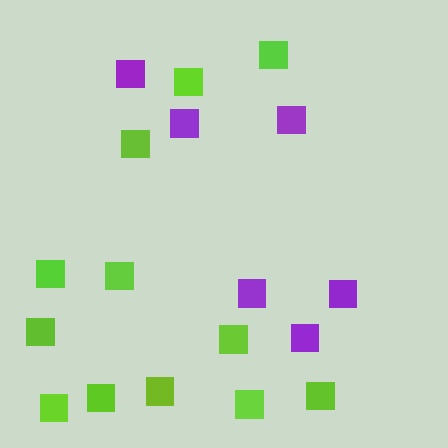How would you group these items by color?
There are 2 groups: one group of purple squares (6) and one group of lime squares (12).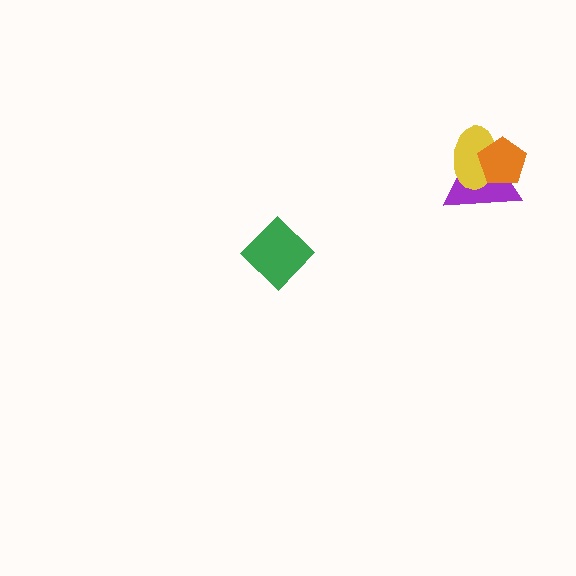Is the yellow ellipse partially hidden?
Yes, it is partially covered by another shape.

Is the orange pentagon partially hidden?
No, no other shape covers it.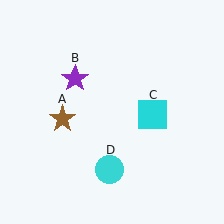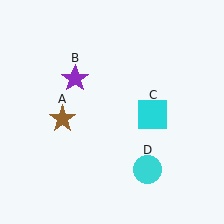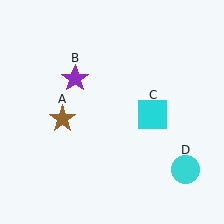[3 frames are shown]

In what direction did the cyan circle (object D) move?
The cyan circle (object D) moved right.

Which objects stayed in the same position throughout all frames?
Brown star (object A) and purple star (object B) and cyan square (object C) remained stationary.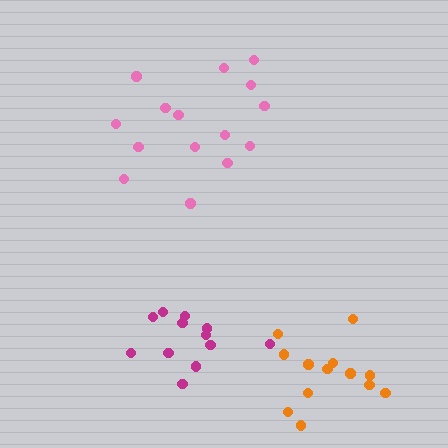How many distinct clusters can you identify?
There are 3 distinct clusters.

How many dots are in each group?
Group 1: 12 dots, Group 2: 15 dots, Group 3: 13 dots (40 total).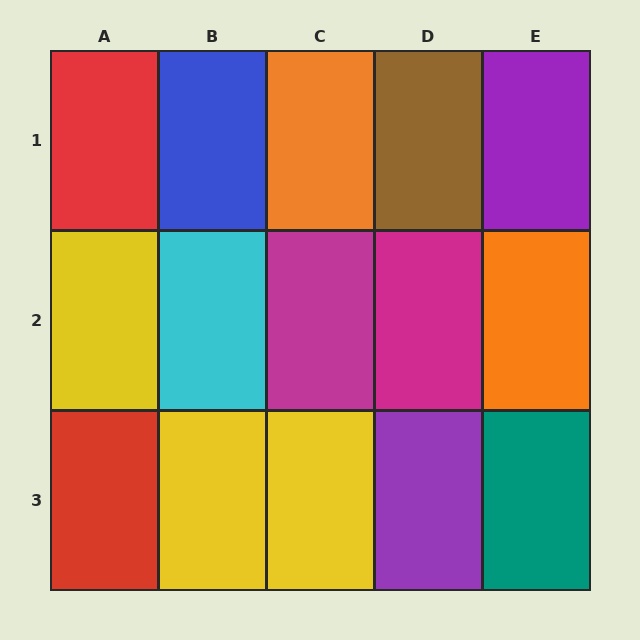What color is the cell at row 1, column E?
Purple.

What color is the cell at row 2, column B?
Cyan.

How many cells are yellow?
3 cells are yellow.